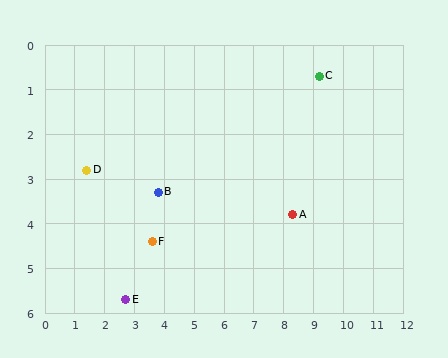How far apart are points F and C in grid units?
Points F and C are about 6.7 grid units apart.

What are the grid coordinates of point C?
Point C is at approximately (9.2, 0.7).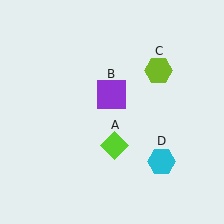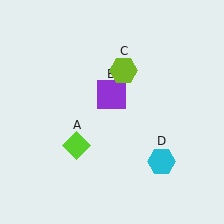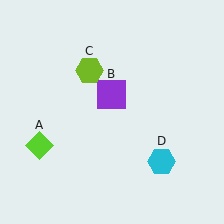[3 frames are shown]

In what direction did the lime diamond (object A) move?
The lime diamond (object A) moved left.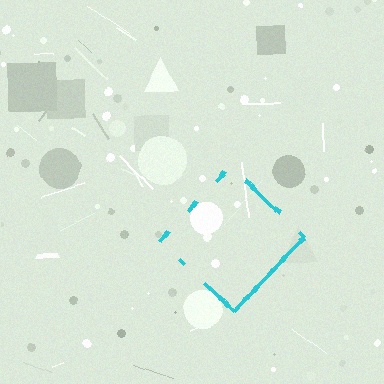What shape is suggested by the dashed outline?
The dashed outline suggests a diamond.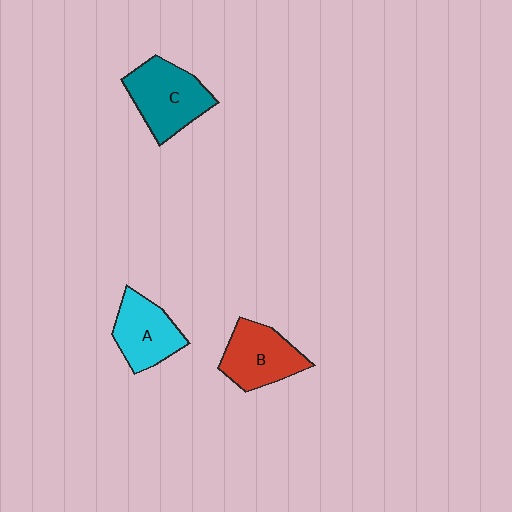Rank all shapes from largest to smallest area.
From largest to smallest: C (teal), B (red), A (cyan).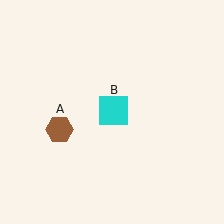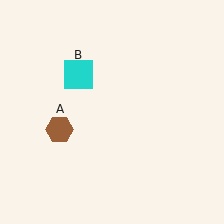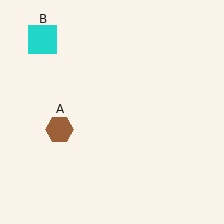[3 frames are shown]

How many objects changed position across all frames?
1 object changed position: cyan square (object B).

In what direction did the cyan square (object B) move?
The cyan square (object B) moved up and to the left.